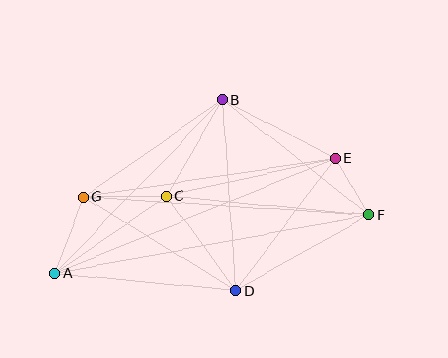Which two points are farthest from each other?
Points A and F are farthest from each other.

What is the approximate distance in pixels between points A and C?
The distance between A and C is approximately 135 pixels.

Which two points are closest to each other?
Points E and F are closest to each other.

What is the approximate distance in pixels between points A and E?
The distance between A and E is approximately 303 pixels.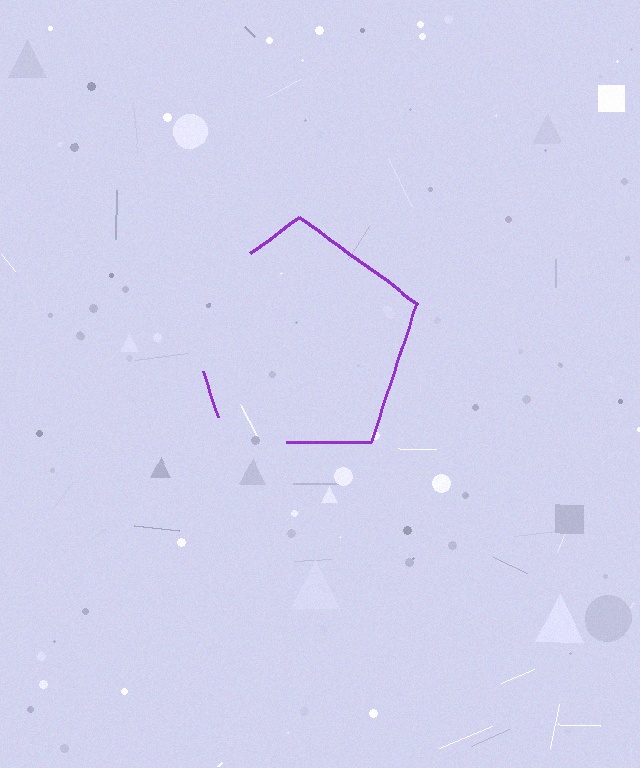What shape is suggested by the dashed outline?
The dashed outline suggests a pentagon.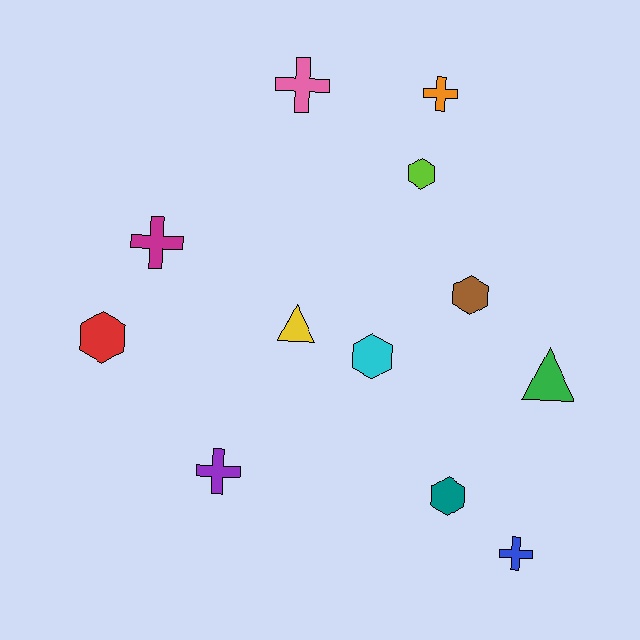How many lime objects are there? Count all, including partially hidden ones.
There is 1 lime object.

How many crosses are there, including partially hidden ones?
There are 5 crosses.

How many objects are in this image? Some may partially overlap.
There are 12 objects.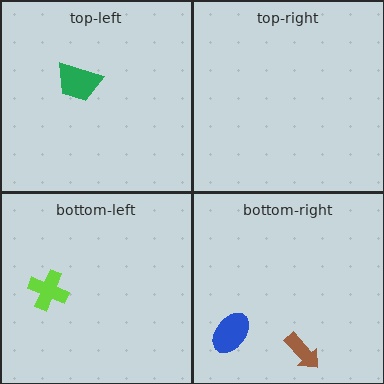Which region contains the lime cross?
The bottom-left region.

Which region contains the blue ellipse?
The bottom-right region.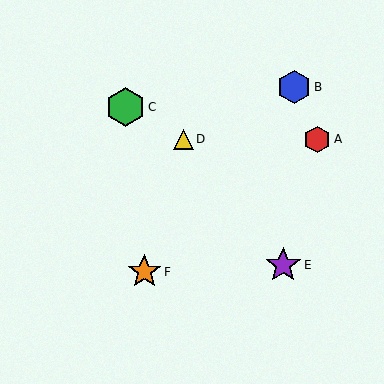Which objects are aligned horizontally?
Objects A, D are aligned horizontally.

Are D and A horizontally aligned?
Yes, both are at y≈139.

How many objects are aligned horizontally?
2 objects (A, D) are aligned horizontally.